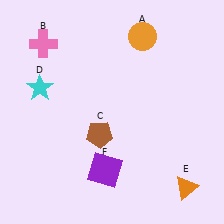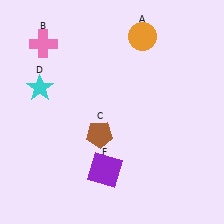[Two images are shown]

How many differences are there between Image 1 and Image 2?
There is 1 difference between the two images.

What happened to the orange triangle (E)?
The orange triangle (E) was removed in Image 2. It was in the bottom-right area of Image 1.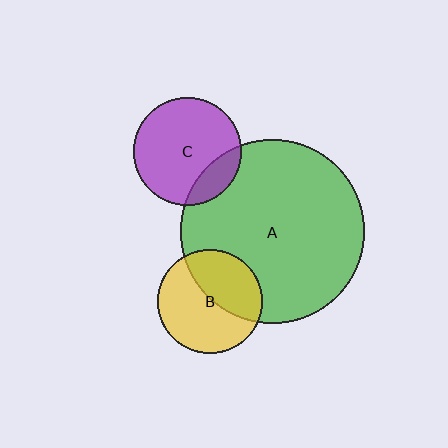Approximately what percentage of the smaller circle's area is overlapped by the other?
Approximately 20%.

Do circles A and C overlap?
Yes.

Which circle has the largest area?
Circle A (green).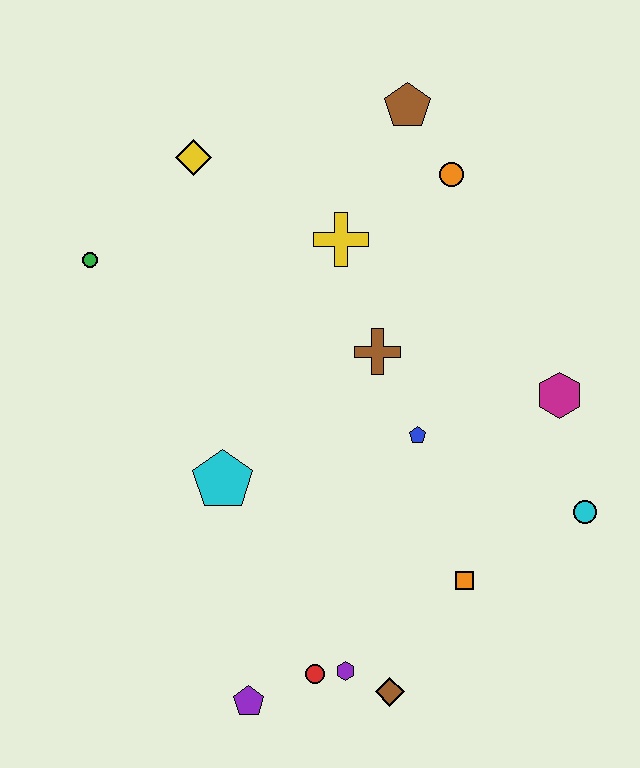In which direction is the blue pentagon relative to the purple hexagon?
The blue pentagon is above the purple hexagon.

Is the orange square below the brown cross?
Yes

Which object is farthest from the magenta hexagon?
The green circle is farthest from the magenta hexagon.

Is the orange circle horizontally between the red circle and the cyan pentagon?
No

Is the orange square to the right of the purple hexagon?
Yes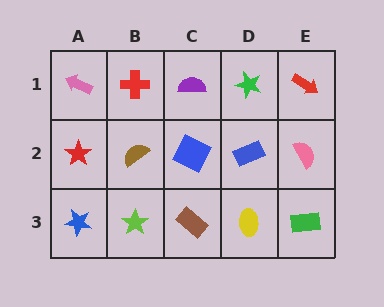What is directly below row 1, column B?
A brown semicircle.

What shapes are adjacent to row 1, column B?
A brown semicircle (row 2, column B), a pink arrow (row 1, column A), a purple semicircle (row 1, column C).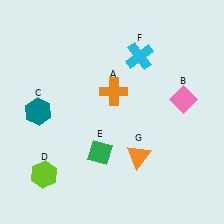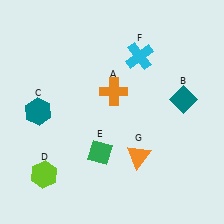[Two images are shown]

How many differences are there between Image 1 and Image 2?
There is 1 difference between the two images.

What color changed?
The diamond (B) changed from pink in Image 1 to teal in Image 2.